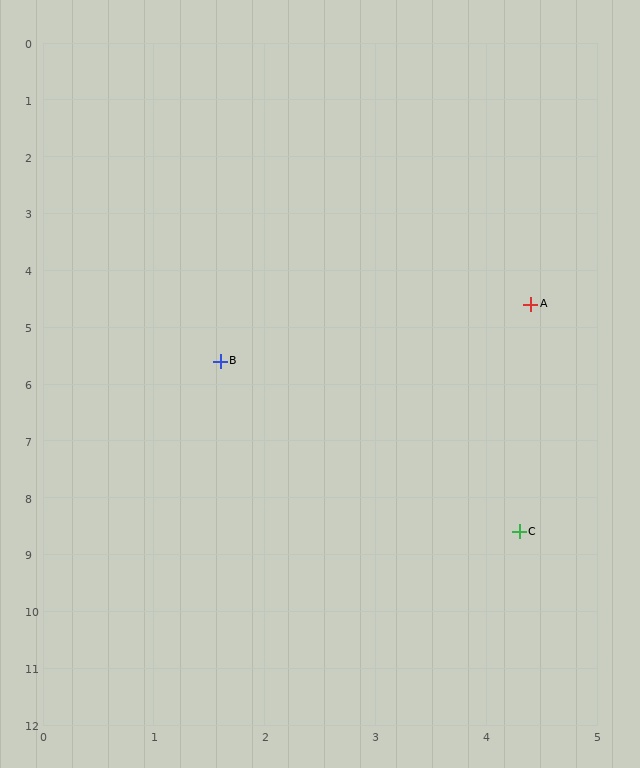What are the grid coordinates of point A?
Point A is at approximately (4.4, 4.6).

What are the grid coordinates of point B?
Point B is at approximately (1.6, 5.6).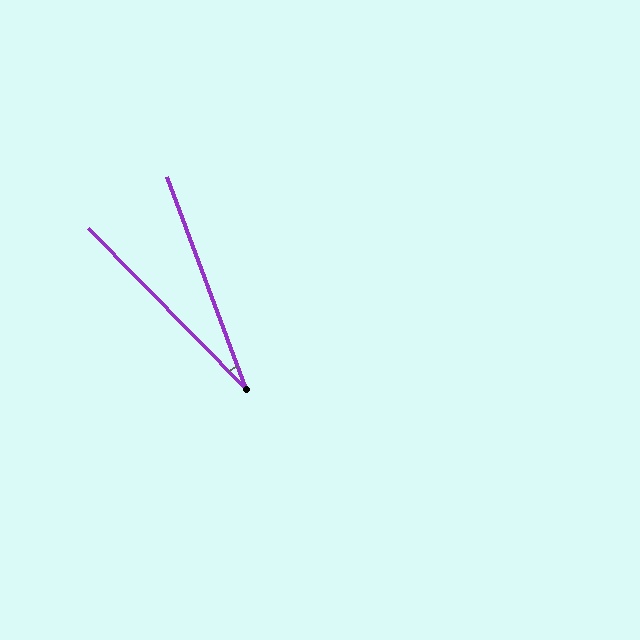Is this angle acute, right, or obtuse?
It is acute.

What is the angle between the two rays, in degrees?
Approximately 24 degrees.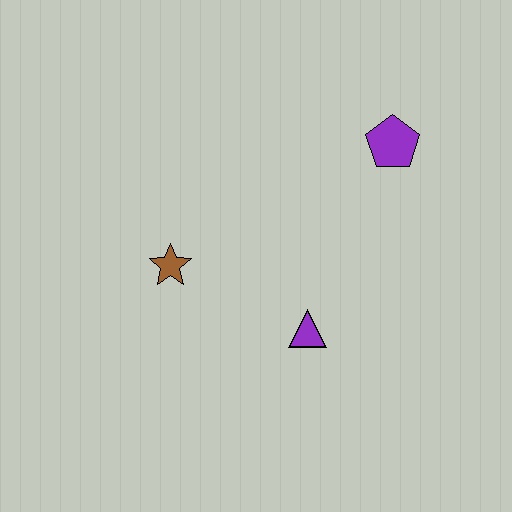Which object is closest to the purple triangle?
The brown star is closest to the purple triangle.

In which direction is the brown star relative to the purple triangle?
The brown star is to the left of the purple triangle.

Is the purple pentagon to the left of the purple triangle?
No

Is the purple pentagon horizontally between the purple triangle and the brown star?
No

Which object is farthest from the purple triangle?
The purple pentagon is farthest from the purple triangle.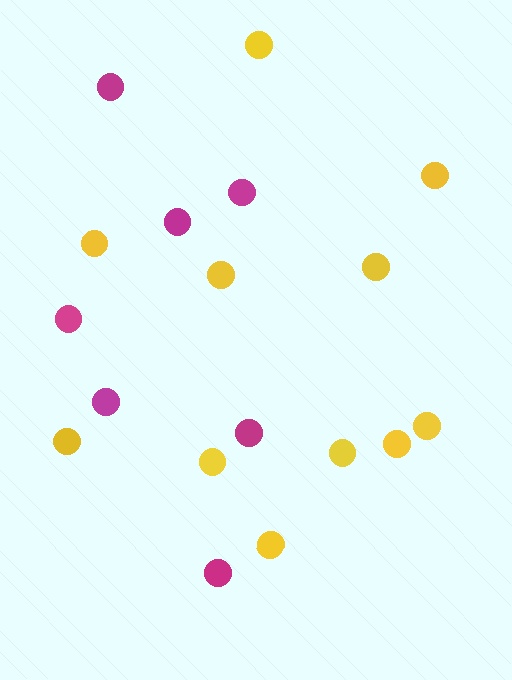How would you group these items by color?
There are 2 groups: one group of magenta circles (7) and one group of yellow circles (11).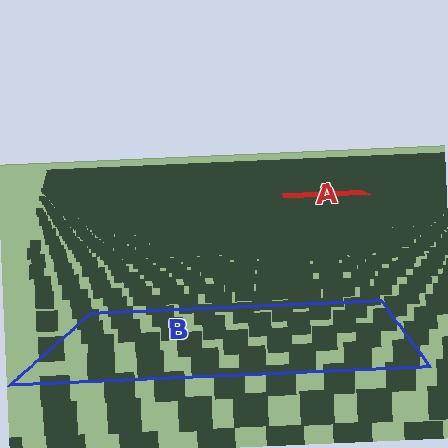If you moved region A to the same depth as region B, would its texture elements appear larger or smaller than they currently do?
They would appear larger. At a closer depth, the same texture elements are projected at a bigger on-screen size.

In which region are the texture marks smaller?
The texture marks are smaller in region A, because it is farther away.